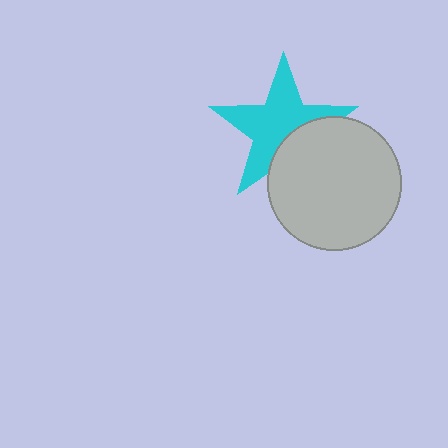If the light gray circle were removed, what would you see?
You would see the complete cyan star.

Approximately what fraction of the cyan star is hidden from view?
Roughly 32% of the cyan star is hidden behind the light gray circle.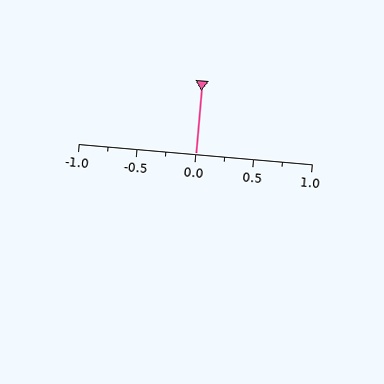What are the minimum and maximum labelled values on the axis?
The axis runs from -1.0 to 1.0.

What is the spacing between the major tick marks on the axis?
The major ticks are spaced 0.5 apart.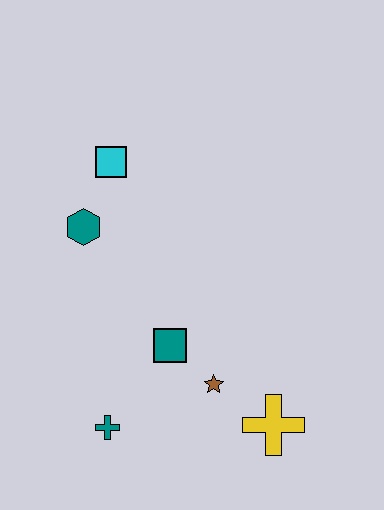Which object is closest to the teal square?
The brown star is closest to the teal square.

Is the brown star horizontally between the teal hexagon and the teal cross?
No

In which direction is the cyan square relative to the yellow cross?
The cyan square is above the yellow cross.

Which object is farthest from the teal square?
The cyan square is farthest from the teal square.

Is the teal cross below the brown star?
Yes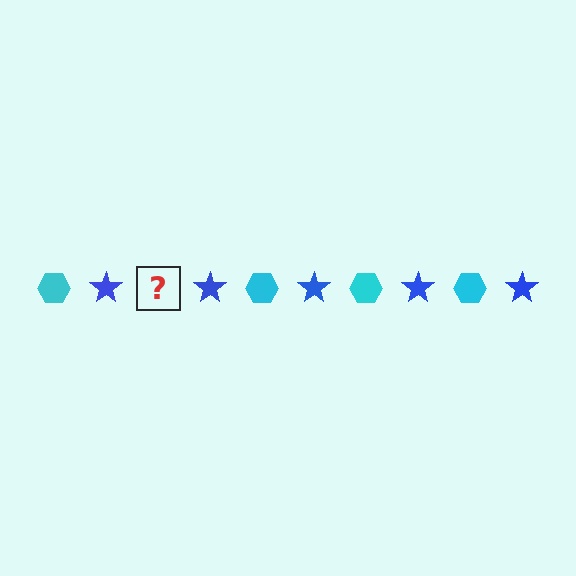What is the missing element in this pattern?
The missing element is a cyan hexagon.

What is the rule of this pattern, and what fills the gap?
The rule is that the pattern alternates between cyan hexagon and blue star. The gap should be filled with a cyan hexagon.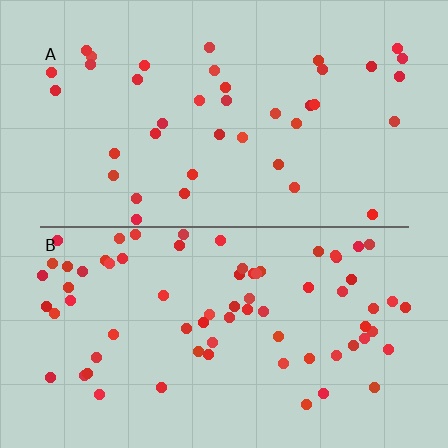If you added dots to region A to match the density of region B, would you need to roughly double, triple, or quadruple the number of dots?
Approximately double.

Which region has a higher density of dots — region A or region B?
B (the bottom).